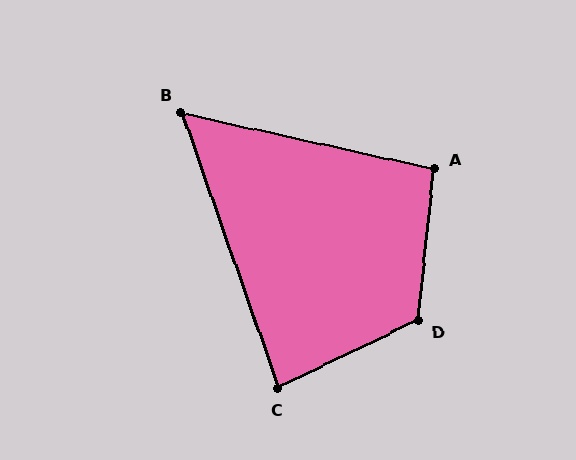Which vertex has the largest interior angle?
D, at approximately 122 degrees.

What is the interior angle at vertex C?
Approximately 83 degrees (acute).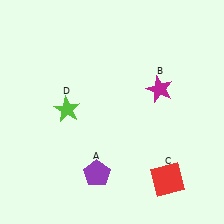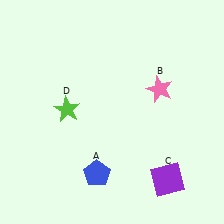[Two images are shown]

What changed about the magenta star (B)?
In Image 1, B is magenta. In Image 2, it changed to pink.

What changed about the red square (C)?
In Image 1, C is red. In Image 2, it changed to purple.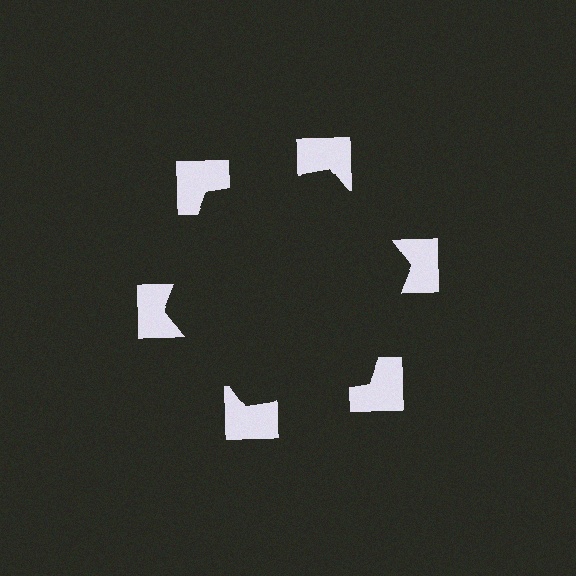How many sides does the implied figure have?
6 sides.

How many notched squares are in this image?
There are 6 — one at each vertex of the illusory hexagon.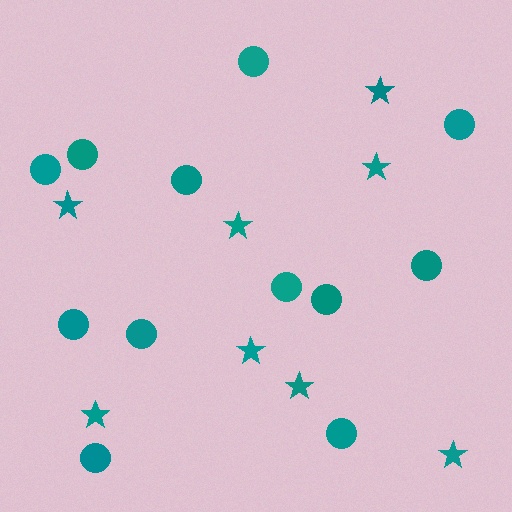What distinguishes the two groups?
There are 2 groups: one group of circles (12) and one group of stars (8).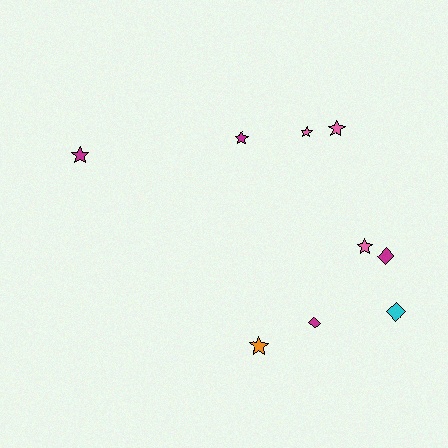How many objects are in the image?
There are 9 objects.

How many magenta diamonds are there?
There are 2 magenta diamonds.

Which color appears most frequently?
Magenta, with 4 objects.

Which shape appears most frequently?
Star, with 6 objects.